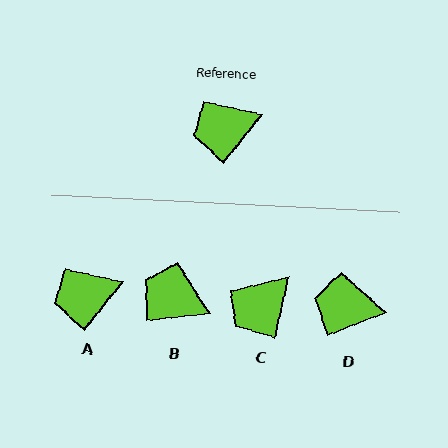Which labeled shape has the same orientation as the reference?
A.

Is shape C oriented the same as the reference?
No, it is off by about 26 degrees.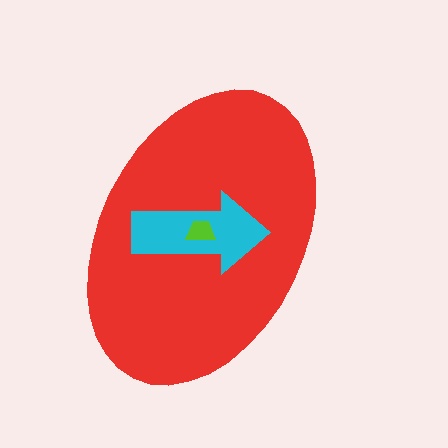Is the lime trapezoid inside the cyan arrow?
Yes.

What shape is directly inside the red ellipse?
The cyan arrow.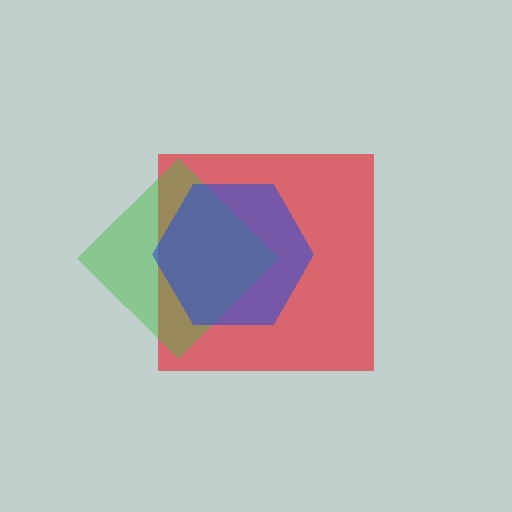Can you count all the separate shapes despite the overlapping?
Yes, there are 3 separate shapes.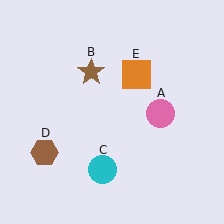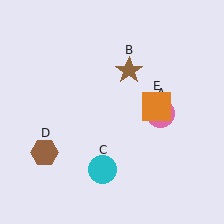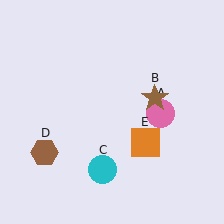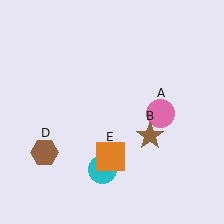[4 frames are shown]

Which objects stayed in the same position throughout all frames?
Pink circle (object A) and cyan circle (object C) and brown hexagon (object D) remained stationary.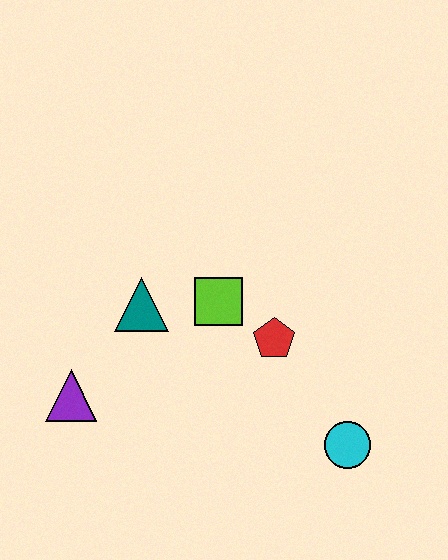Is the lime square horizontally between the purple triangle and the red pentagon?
Yes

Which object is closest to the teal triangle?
The lime square is closest to the teal triangle.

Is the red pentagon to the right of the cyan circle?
No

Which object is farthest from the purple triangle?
The cyan circle is farthest from the purple triangle.